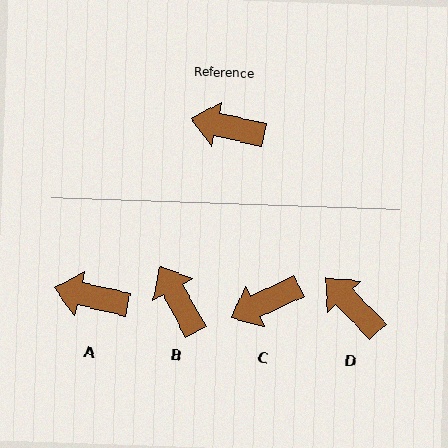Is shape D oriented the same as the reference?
No, it is off by about 33 degrees.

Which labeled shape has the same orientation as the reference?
A.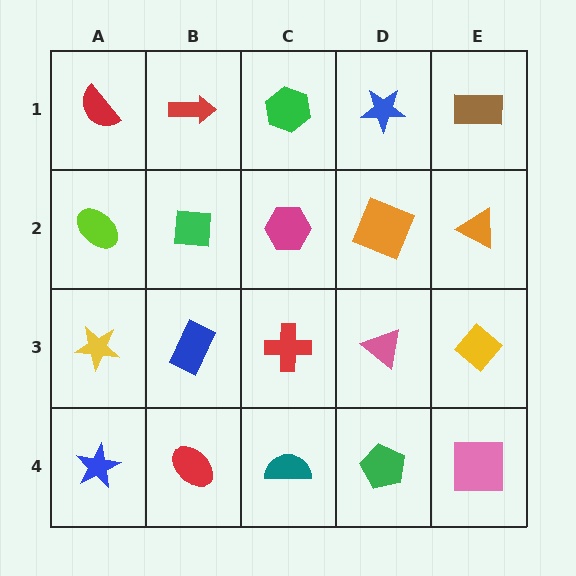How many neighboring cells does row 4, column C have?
3.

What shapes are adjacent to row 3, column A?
A lime ellipse (row 2, column A), a blue star (row 4, column A), a blue rectangle (row 3, column B).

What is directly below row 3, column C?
A teal semicircle.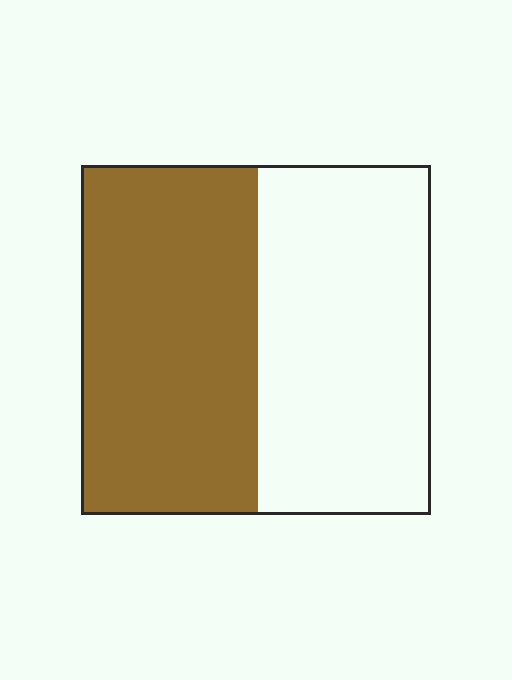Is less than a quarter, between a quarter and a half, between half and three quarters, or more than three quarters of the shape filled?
Between half and three quarters.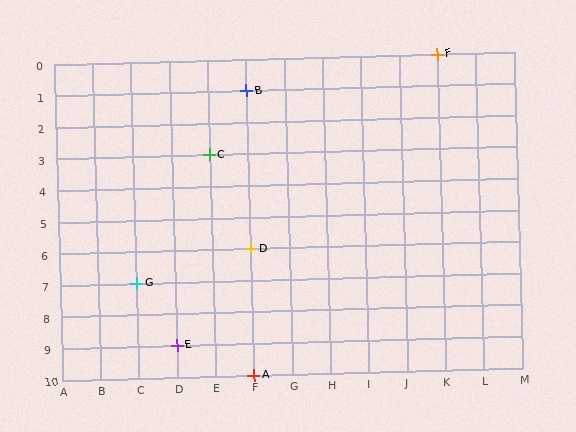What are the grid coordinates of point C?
Point C is at grid coordinates (E, 3).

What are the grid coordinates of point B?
Point B is at grid coordinates (F, 1).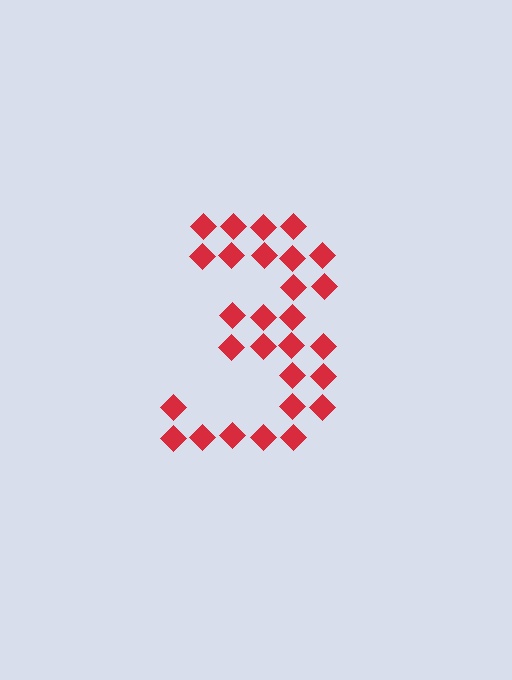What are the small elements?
The small elements are diamonds.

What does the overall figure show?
The overall figure shows the digit 3.